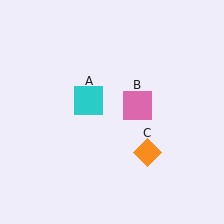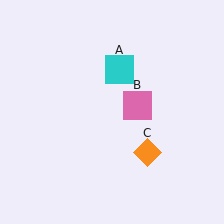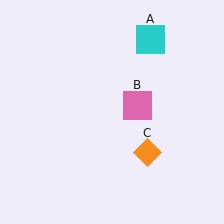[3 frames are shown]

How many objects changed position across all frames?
1 object changed position: cyan square (object A).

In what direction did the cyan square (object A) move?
The cyan square (object A) moved up and to the right.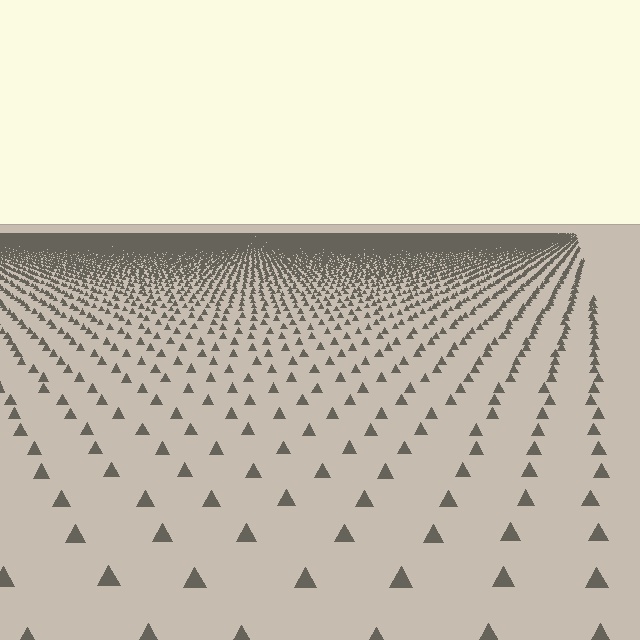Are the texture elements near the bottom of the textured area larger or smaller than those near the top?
Larger. Near the bottom, elements are closer to the viewer and appear at a bigger on-screen size.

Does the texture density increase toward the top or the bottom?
Density increases toward the top.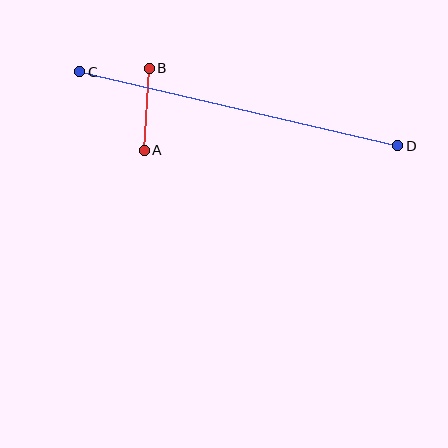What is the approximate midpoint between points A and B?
The midpoint is at approximately (147, 109) pixels.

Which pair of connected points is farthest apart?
Points C and D are farthest apart.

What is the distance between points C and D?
The distance is approximately 326 pixels.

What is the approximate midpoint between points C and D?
The midpoint is at approximately (239, 109) pixels.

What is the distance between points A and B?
The distance is approximately 82 pixels.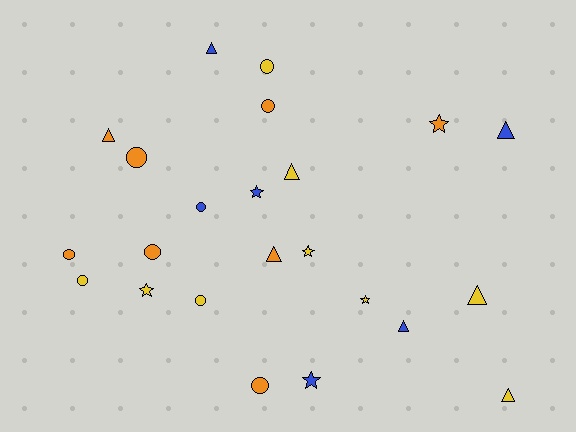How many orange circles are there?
There are 5 orange circles.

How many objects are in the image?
There are 23 objects.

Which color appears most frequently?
Yellow, with 9 objects.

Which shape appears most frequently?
Circle, with 9 objects.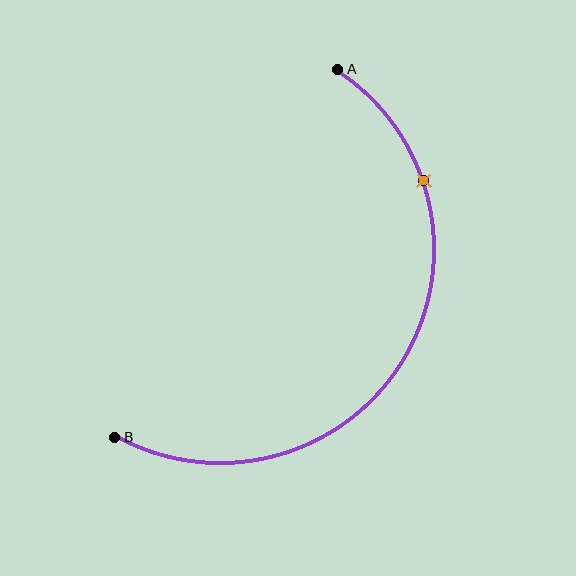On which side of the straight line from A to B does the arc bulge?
The arc bulges to the right of the straight line connecting A and B.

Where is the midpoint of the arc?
The arc midpoint is the point on the curve farthest from the straight line joining A and B. It sits to the right of that line.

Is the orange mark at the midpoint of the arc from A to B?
No. The orange mark lies on the arc but is closer to endpoint A. The arc midpoint would be at the point on the curve equidistant along the arc from both A and B.